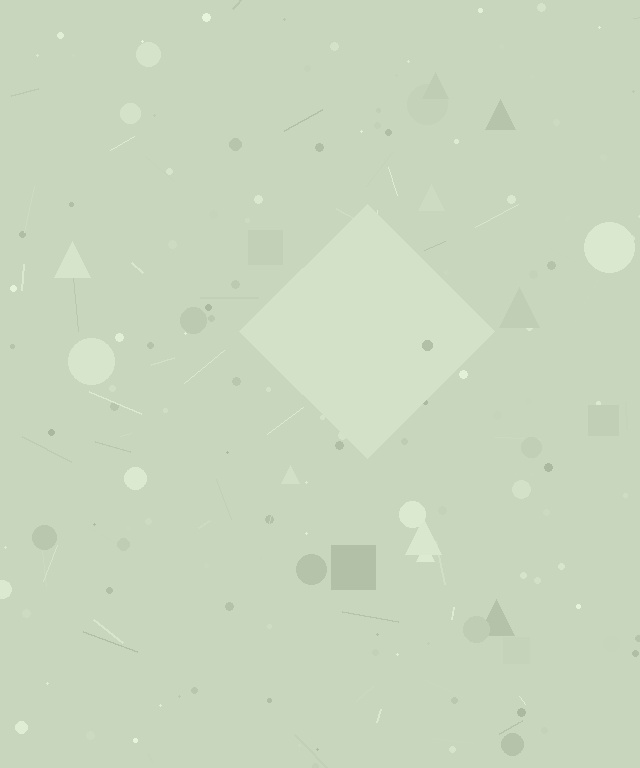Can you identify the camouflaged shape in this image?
The camouflaged shape is a diamond.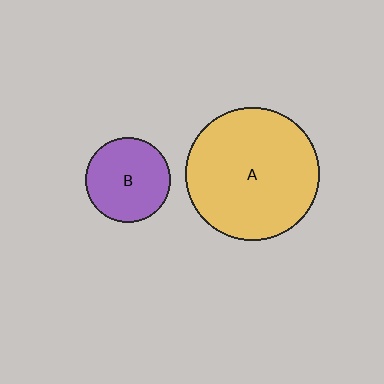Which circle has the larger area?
Circle A (yellow).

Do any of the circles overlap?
No, none of the circles overlap.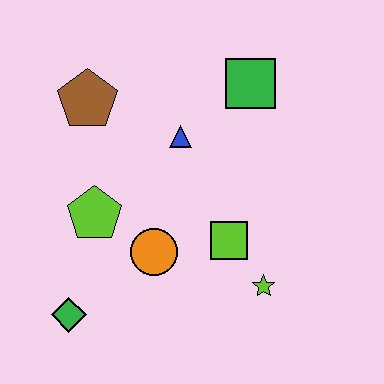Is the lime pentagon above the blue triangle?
No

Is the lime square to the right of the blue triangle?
Yes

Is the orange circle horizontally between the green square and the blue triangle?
No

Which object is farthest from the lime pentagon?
The green square is farthest from the lime pentagon.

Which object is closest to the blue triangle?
The green square is closest to the blue triangle.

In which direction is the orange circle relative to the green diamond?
The orange circle is to the right of the green diamond.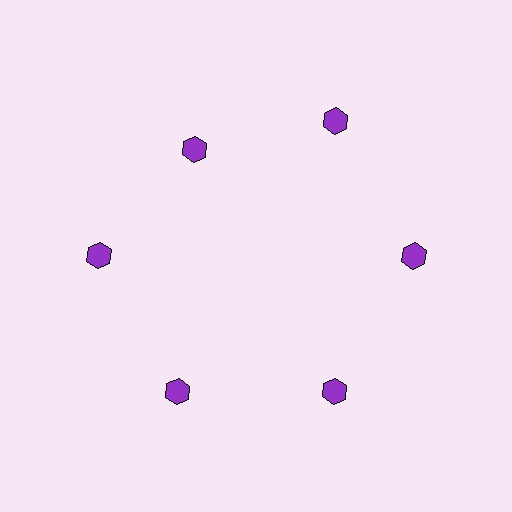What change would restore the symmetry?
The symmetry would be restored by moving it outward, back onto the ring so that all 6 hexagons sit at equal angles and equal distance from the center.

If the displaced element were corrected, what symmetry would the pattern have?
It would have 6-fold rotational symmetry — the pattern would map onto itself every 60 degrees.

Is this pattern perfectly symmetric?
No. The 6 purple hexagons are arranged in a ring, but one element near the 11 o'clock position is pulled inward toward the center, breaking the 6-fold rotational symmetry.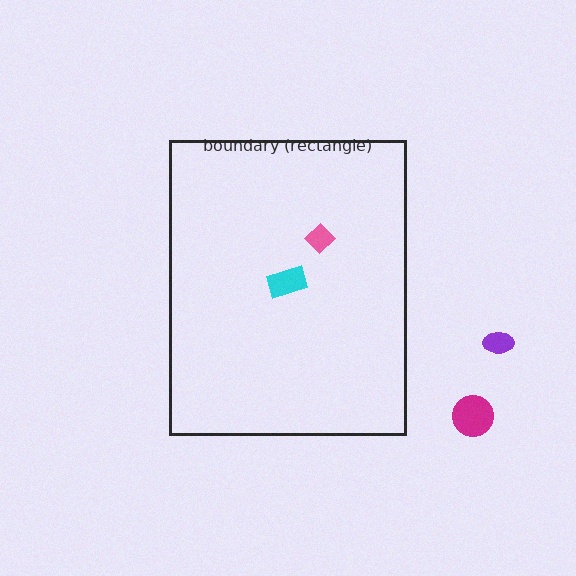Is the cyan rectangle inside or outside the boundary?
Inside.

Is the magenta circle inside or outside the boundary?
Outside.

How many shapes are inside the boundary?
2 inside, 2 outside.